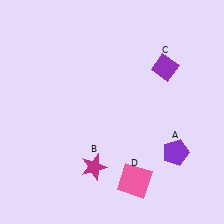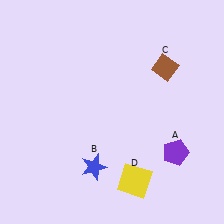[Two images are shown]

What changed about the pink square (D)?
In Image 1, D is pink. In Image 2, it changed to yellow.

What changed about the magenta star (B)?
In Image 1, B is magenta. In Image 2, it changed to blue.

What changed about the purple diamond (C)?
In Image 1, C is purple. In Image 2, it changed to brown.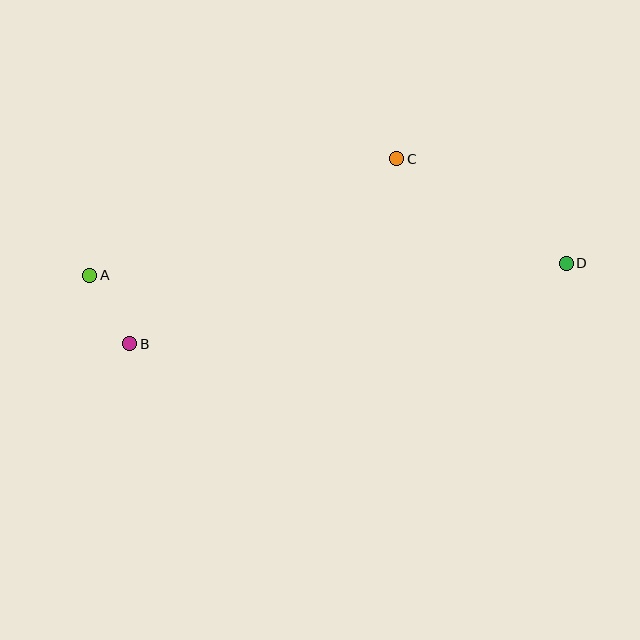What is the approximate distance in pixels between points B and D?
The distance between B and D is approximately 444 pixels.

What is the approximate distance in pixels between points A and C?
The distance between A and C is approximately 328 pixels.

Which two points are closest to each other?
Points A and B are closest to each other.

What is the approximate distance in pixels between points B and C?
The distance between B and C is approximately 325 pixels.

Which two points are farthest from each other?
Points A and D are farthest from each other.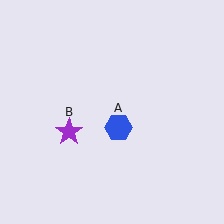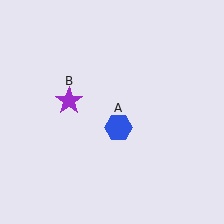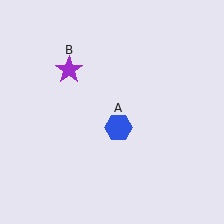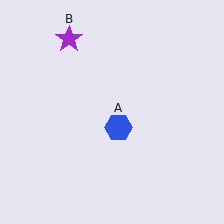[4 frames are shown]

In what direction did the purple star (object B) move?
The purple star (object B) moved up.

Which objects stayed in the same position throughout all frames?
Blue hexagon (object A) remained stationary.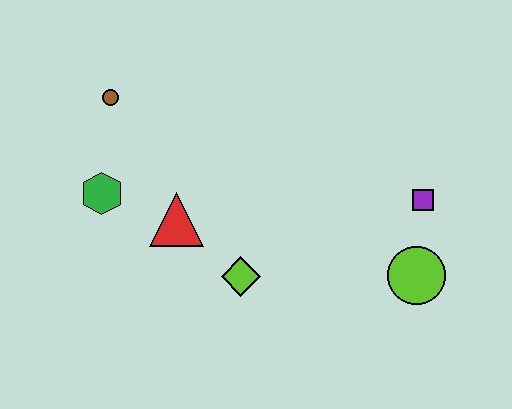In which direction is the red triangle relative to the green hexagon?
The red triangle is to the right of the green hexagon.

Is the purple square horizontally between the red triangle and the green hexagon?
No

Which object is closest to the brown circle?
The green hexagon is closest to the brown circle.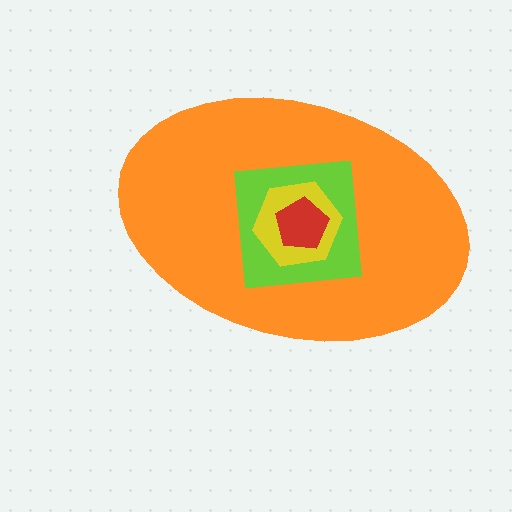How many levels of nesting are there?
4.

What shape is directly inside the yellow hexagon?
The red pentagon.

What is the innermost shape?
The red pentagon.